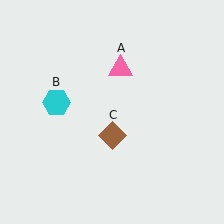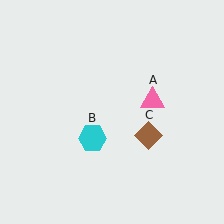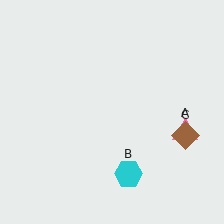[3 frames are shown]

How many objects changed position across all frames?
3 objects changed position: pink triangle (object A), cyan hexagon (object B), brown diamond (object C).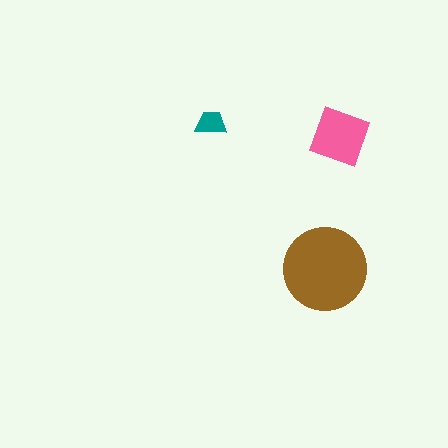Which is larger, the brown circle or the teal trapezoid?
The brown circle.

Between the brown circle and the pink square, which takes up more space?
The brown circle.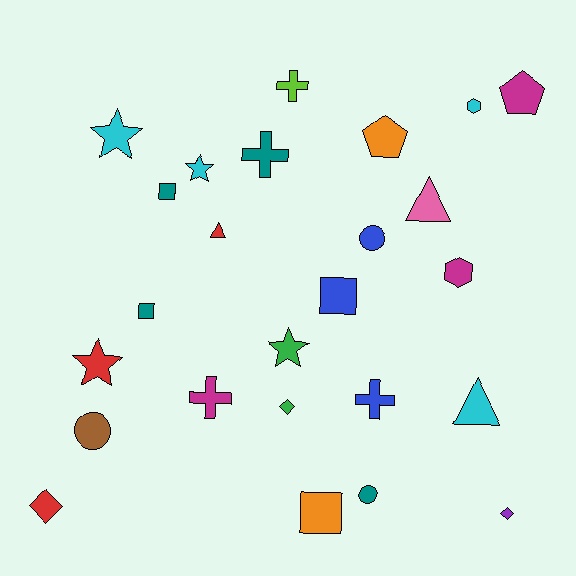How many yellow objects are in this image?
There are no yellow objects.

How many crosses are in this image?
There are 4 crosses.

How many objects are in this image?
There are 25 objects.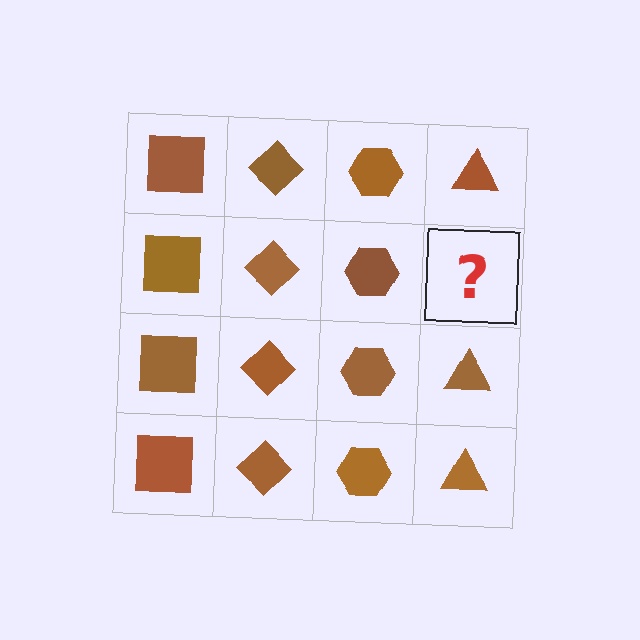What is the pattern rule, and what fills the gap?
The rule is that each column has a consistent shape. The gap should be filled with a brown triangle.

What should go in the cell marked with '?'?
The missing cell should contain a brown triangle.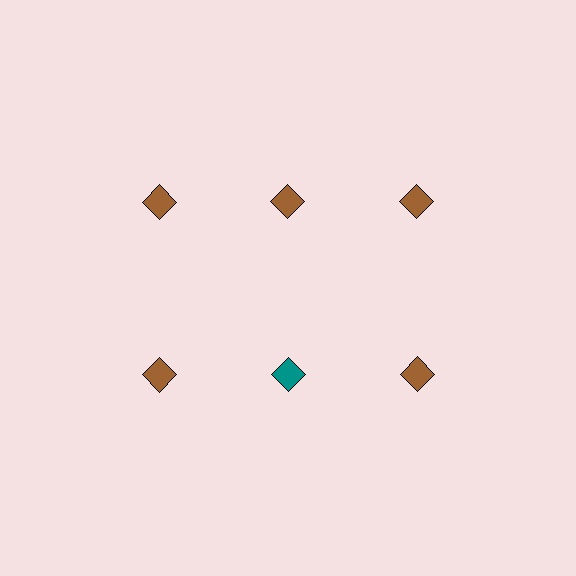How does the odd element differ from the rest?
It has a different color: teal instead of brown.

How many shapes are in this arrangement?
There are 6 shapes arranged in a grid pattern.